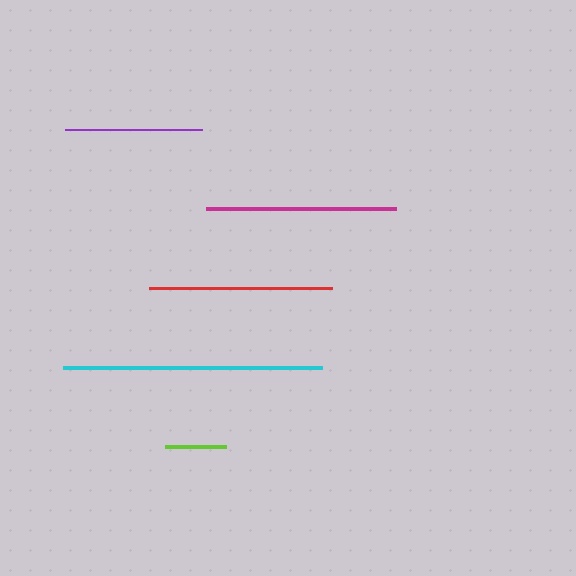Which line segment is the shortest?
The lime line is the shortest at approximately 61 pixels.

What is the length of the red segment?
The red segment is approximately 183 pixels long.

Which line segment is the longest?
The cyan line is the longest at approximately 258 pixels.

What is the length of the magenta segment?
The magenta segment is approximately 189 pixels long.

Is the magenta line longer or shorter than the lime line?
The magenta line is longer than the lime line.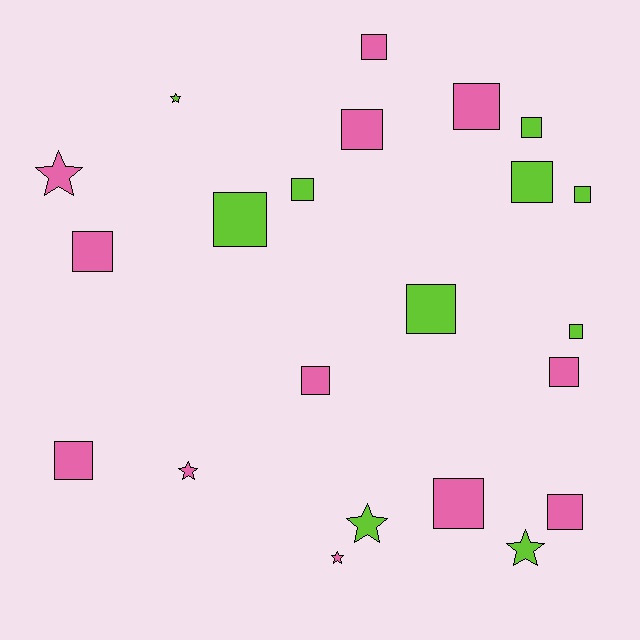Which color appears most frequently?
Pink, with 12 objects.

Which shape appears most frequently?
Square, with 16 objects.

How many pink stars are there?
There are 3 pink stars.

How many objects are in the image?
There are 22 objects.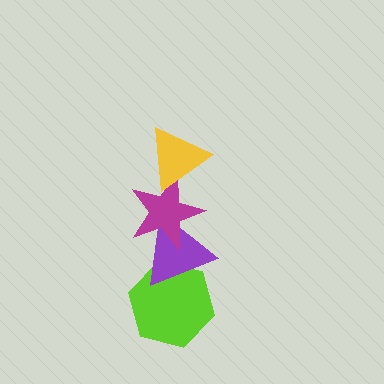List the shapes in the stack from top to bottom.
From top to bottom: the yellow triangle, the magenta star, the purple triangle, the lime hexagon.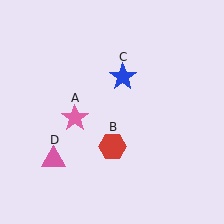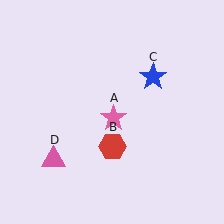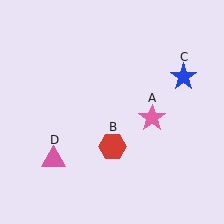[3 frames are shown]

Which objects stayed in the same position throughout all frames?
Red hexagon (object B) and pink triangle (object D) remained stationary.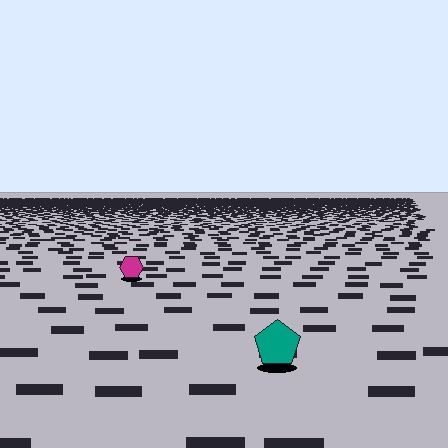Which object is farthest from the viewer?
The magenta hexagon is farthest from the viewer. It appears smaller and the ground texture around it is denser.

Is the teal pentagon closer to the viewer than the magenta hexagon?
Yes. The teal pentagon is closer — you can tell from the texture gradient: the ground texture is coarser near it.